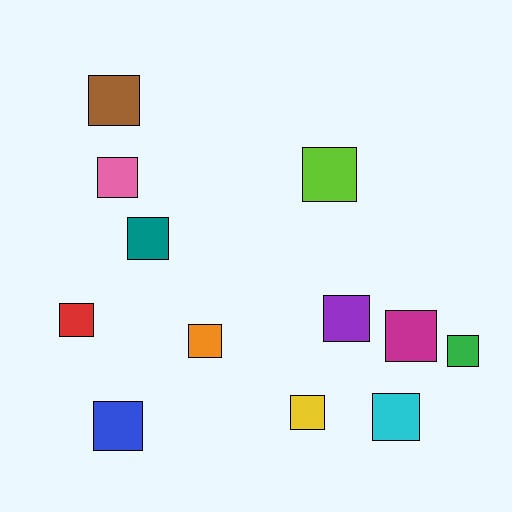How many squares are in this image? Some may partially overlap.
There are 12 squares.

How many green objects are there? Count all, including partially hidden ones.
There is 1 green object.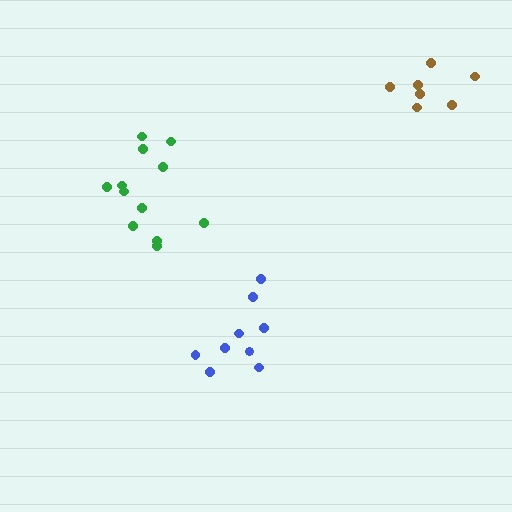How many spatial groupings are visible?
There are 3 spatial groupings.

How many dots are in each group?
Group 1: 12 dots, Group 2: 9 dots, Group 3: 7 dots (28 total).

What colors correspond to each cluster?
The clusters are colored: green, blue, brown.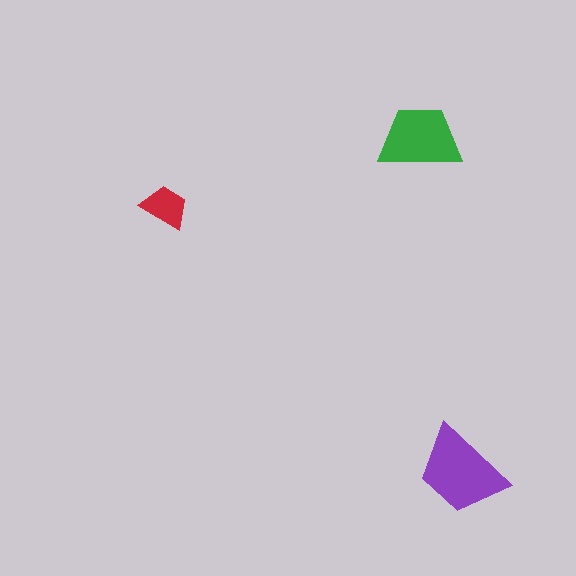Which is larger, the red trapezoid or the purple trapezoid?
The purple one.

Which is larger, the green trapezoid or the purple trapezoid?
The purple one.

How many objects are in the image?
There are 3 objects in the image.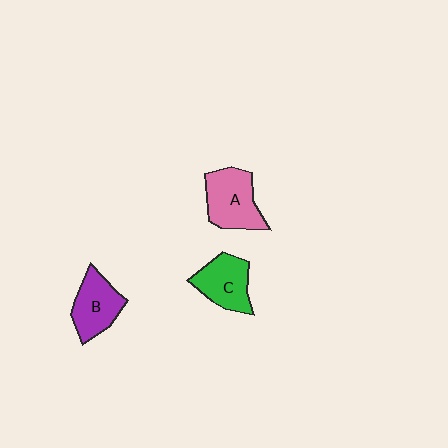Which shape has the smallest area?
Shape B (purple).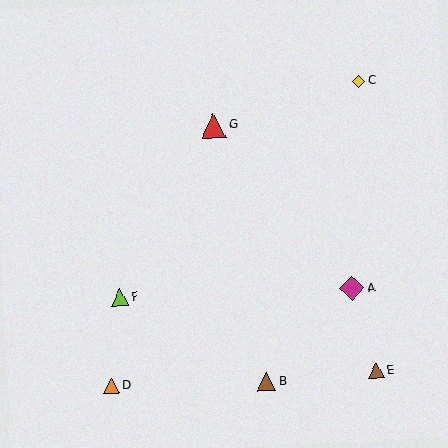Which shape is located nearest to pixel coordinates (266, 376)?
The brown triangle (labeled B) at (266, 382) is nearest to that location.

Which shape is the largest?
The red triangle (labeled G) is the largest.